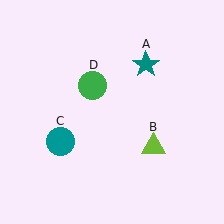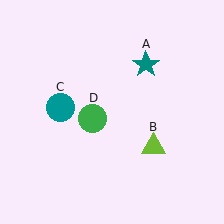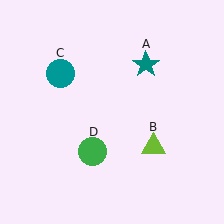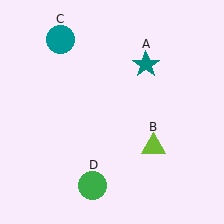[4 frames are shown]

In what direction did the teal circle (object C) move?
The teal circle (object C) moved up.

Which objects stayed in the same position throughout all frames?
Teal star (object A) and lime triangle (object B) remained stationary.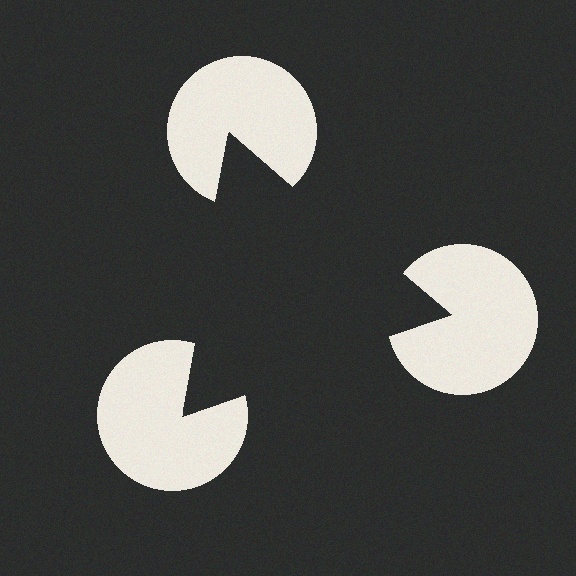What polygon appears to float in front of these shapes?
An illusory triangle — its edges are inferred from the aligned wedge cuts in the pac-man discs, not physically drawn.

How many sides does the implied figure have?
3 sides.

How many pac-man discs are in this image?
There are 3 — one at each vertex of the illusory triangle.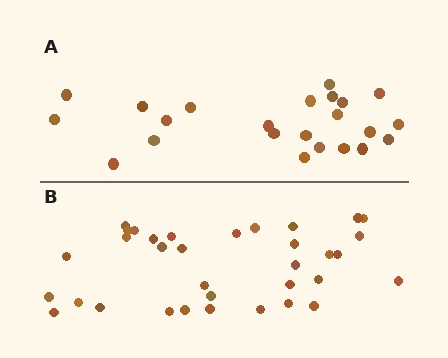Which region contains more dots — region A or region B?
Region B (the bottom region) has more dots.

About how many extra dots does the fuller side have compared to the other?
Region B has roughly 12 or so more dots than region A.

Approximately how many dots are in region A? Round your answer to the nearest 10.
About 20 dots. (The exact count is 23, which rounds to 20.)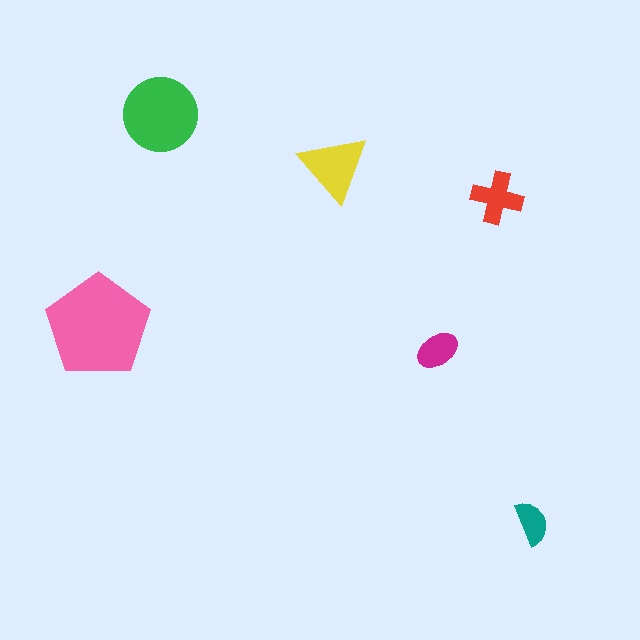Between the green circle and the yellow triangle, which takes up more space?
The green circle.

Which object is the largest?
The pink pentagon.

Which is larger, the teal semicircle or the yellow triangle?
The yellow triangle.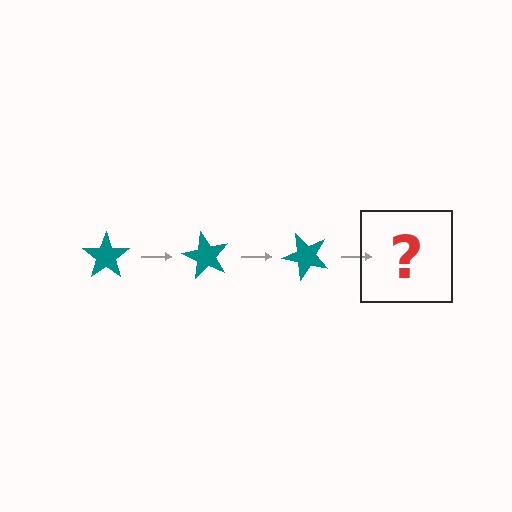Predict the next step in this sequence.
The next step is a teal star rotated 180 degrees.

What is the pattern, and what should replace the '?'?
The pattern is that the star rotates 60 degrees each step. The '?' should be a teal star rotated 180 degrees.